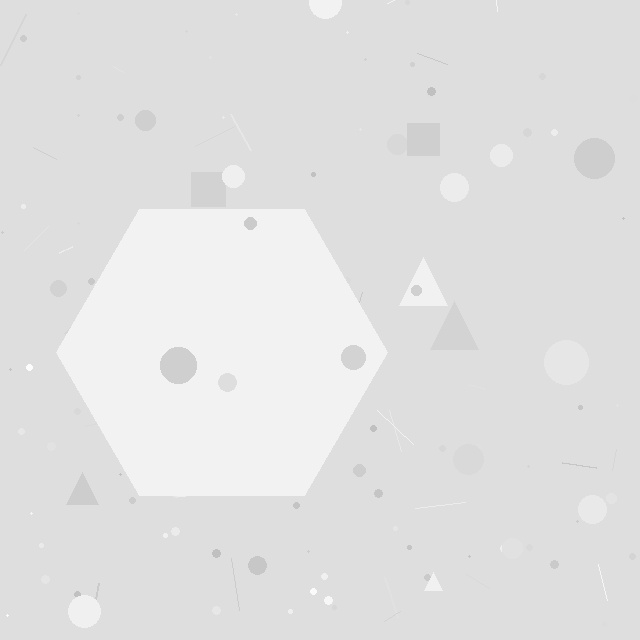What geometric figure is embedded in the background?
A hexagon is embedded in the background.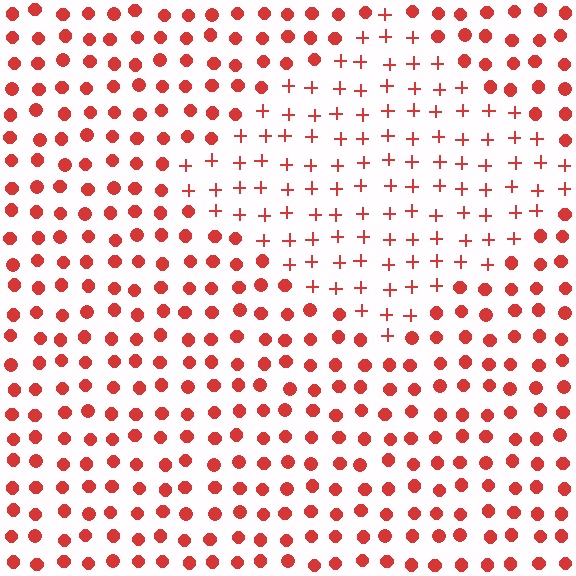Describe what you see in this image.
The image is filled with small red elements arranged in a uniform grid. A diamond-shaped region contains plus signs, while the surrounding area contains circles. The boundary is defined purely by the change in element shape.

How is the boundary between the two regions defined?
The boundary is defined by a change in element shape: plus signs inside vs. circles outside. All elements share the same color and spacing.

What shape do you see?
I see a diamond.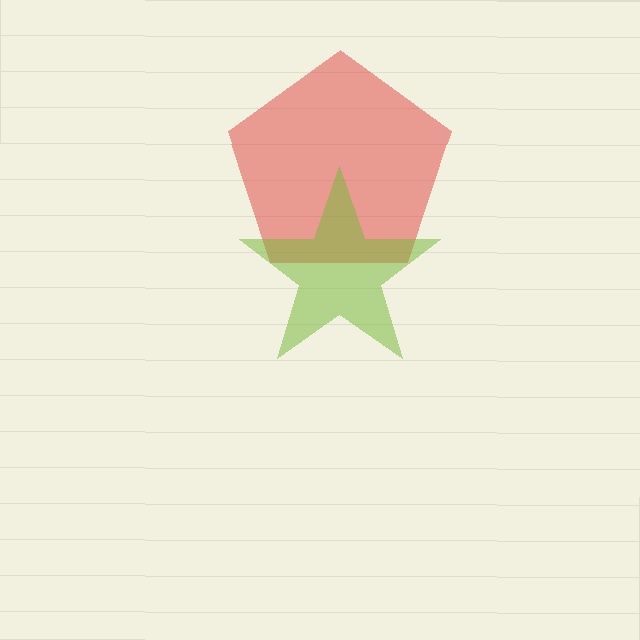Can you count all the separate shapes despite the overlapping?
Yes, there are 2 separate shapes.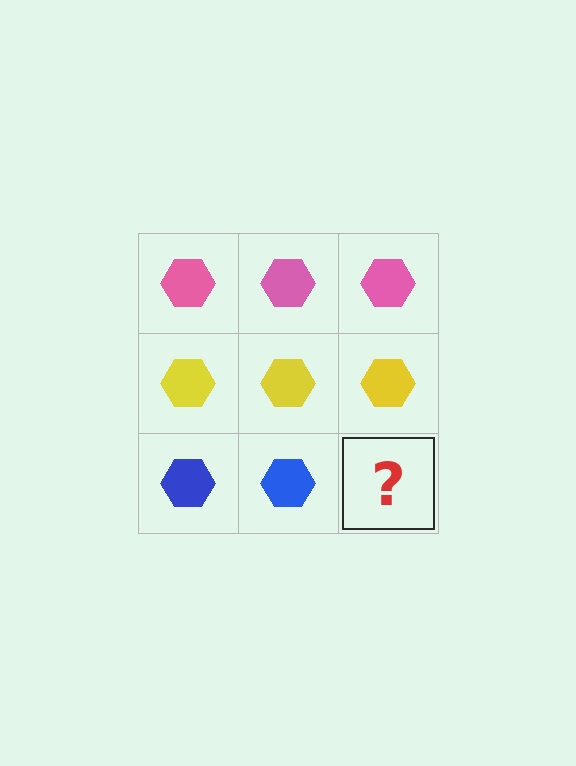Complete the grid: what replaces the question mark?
The question mark should be replaced with a blue hexagon.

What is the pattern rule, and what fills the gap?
The rule is that each row has a consistent color. The gap should be filled with a blue hexagon.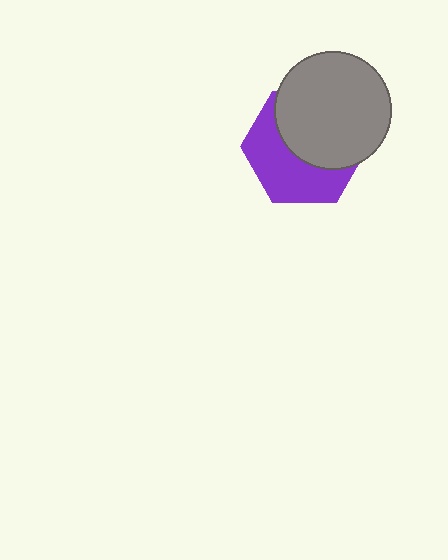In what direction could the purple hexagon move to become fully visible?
The purple hexagon could move down. That would shift it out from behind the gray circle entirely.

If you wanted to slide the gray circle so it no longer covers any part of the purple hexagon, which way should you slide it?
Slide it up — that is the most direct way to separate the two shapes.